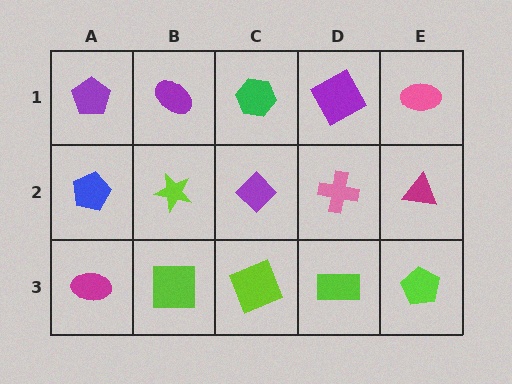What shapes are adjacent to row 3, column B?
A lime star (row 2, column B), a magenta ellipse (row 3, column A), a lime square (row 3, column C).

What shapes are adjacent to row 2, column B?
A purple ellipse (row 1, column B), a lime square (row 3, column B), a blue pentagon (row 2, column A), a purple diamond (row 2, column C).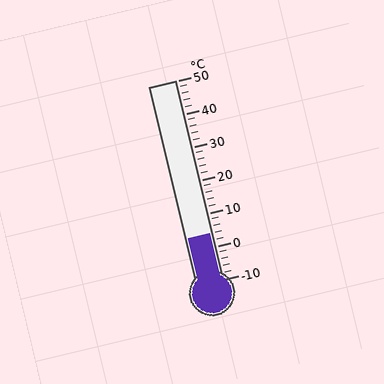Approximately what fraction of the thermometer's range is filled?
The thermometer is filled to approximately 25% of its range.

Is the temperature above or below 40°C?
The temperature is below 40°C.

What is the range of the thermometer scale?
The thermometer scale ranges from -10°C to 50°C.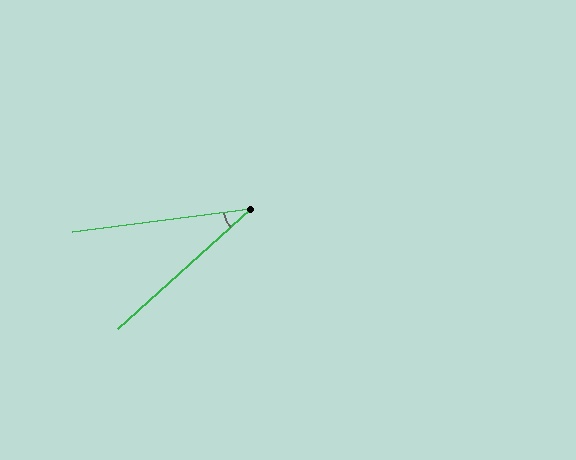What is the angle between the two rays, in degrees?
Approximately 35 degrees.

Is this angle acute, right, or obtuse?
It is acute.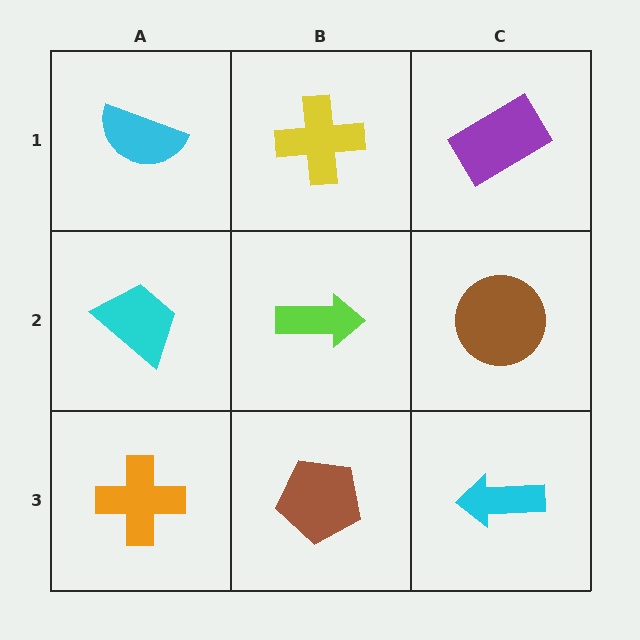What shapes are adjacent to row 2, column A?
A cyan semicircle (row 1, column A), an orange cross (row 3, column A), a lime arrow (row 2, column B).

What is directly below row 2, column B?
A brown pentagon.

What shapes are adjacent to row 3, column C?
A brown circle (row 2, column C), a brown pentagon (row 3, column B).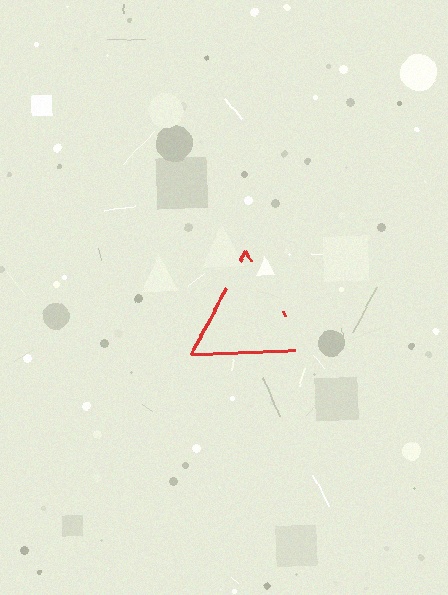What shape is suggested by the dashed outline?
The dashed outline suggests a triangle.